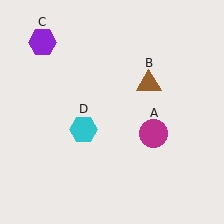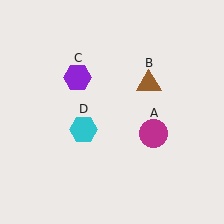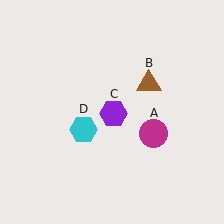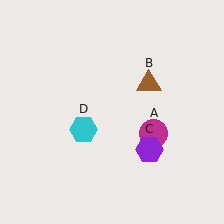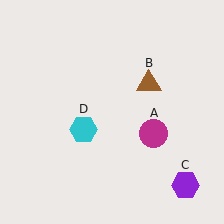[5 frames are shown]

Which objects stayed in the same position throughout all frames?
Magenta circle (object A) and brown triangle (object B) and cyan hexagon (object D) remained stationary.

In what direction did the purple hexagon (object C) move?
The purple hexagon (object C) moved down and to the right.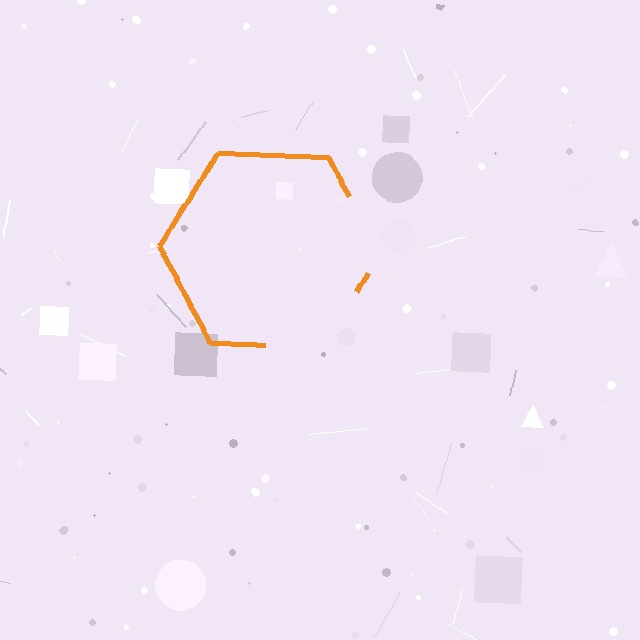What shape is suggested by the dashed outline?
The dashed outline suggests a hexagon.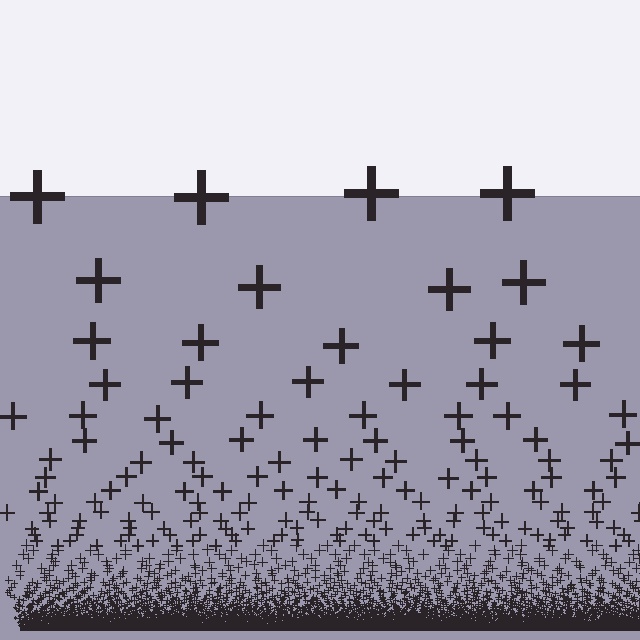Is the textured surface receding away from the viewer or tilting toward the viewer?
The surface appears to tilt toward the viewer. Texture elements get larger and sparser toward the top.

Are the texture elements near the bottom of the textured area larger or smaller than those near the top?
Smaller. The gradient is inverted — elements near the bottom are smaller and denser.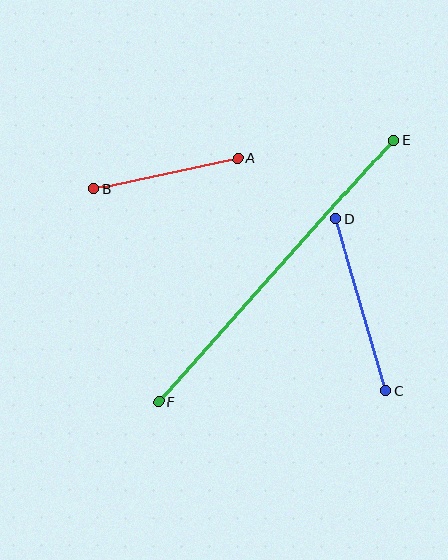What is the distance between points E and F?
The distance is approximately 352 pixels.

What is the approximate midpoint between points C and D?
The midpoint is at approximately (361, 305) pixels.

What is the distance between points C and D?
The distance is approximately 179 pixels.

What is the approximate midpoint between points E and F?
The midpoint is at approximately (276, 271) pixels.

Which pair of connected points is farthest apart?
Points E and F are farthest apart.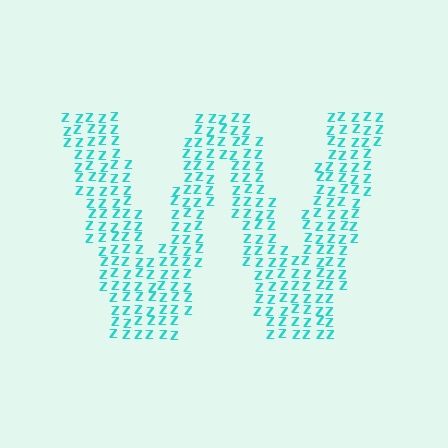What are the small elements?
The small elements are letter Z's.